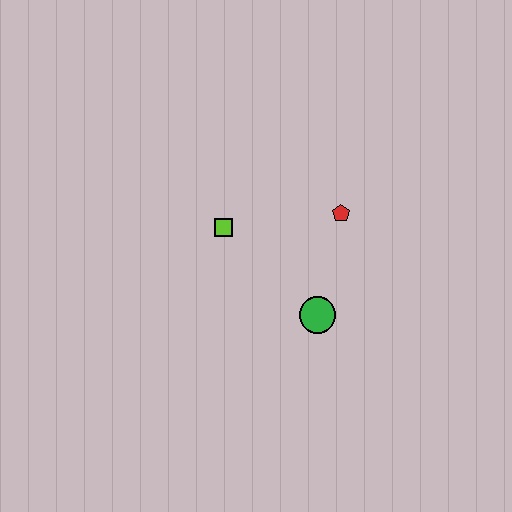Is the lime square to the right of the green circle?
No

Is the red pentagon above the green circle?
Yes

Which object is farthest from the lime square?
The green circle is farthest from the lime square.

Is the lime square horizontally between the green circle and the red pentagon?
No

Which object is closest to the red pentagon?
The green circle is closest to the red pentagon.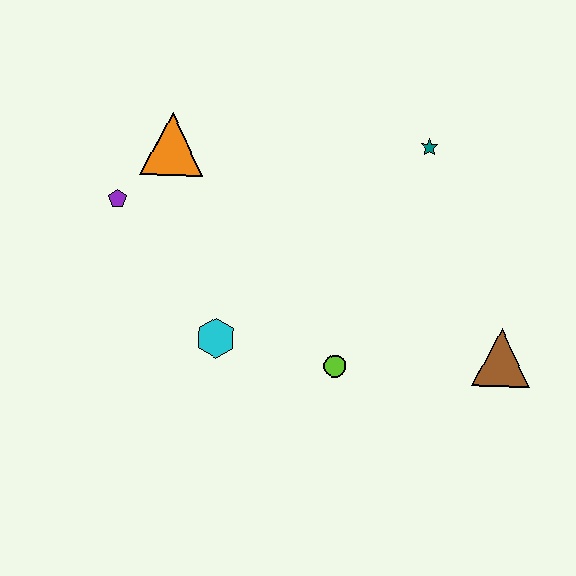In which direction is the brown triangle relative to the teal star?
The brown triangle is below the teal star.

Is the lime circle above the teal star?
No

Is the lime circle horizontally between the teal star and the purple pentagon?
Yes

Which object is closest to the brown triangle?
The lime circle is closest to the brown triangle.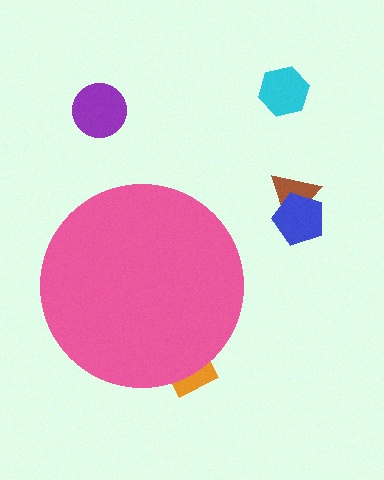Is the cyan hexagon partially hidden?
No, the cyan hexagon is fully visible.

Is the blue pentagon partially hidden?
No, the blue pentagon is fully visible.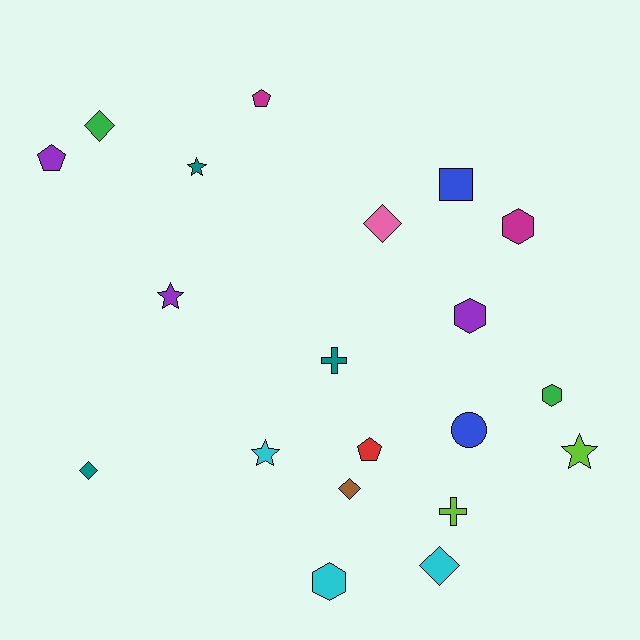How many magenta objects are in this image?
There are 2 magenta objects.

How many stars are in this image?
There are 4 stars.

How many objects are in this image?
There are 20 objects.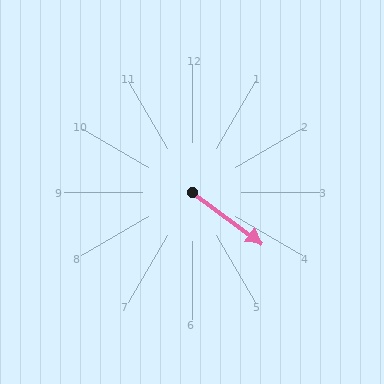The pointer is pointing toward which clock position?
Roughly 4 o'clock.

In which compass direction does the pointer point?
Southeast.